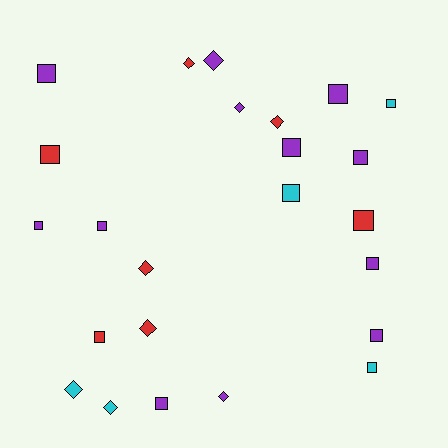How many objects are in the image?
There are 24 objects.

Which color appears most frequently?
Purple, with 12 objects.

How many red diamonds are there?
There are 4 red diamonds.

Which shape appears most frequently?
Square, with 15 objects.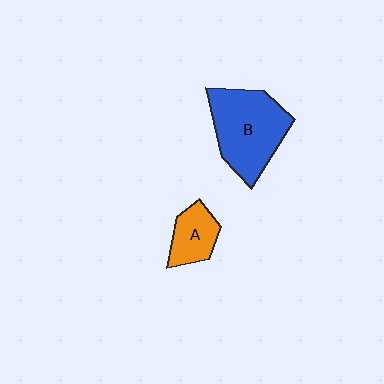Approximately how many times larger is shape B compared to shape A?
Approximately 2.3 times.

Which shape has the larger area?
Shape B (blue).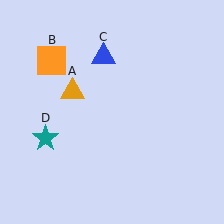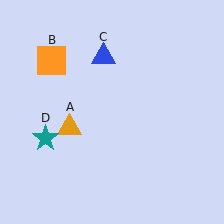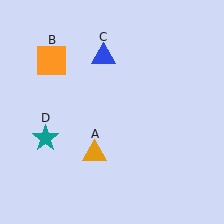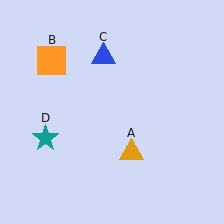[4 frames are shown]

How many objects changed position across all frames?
1 object changed position: orange triangle (object A).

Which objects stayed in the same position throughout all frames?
Orange square (object B) and blue triangle (object C) and teal star (object D) remained stationary.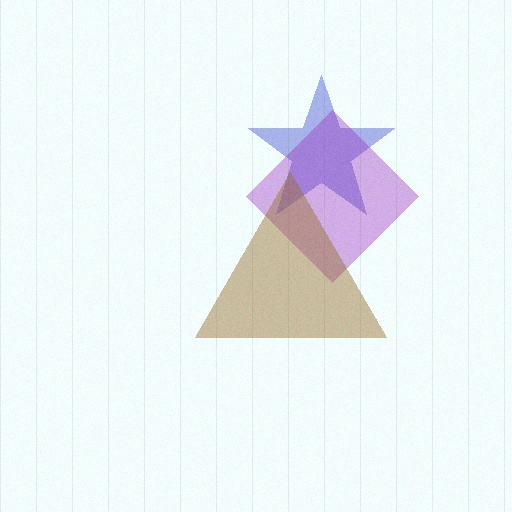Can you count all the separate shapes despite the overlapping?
Yes, there are 3 separate shapes.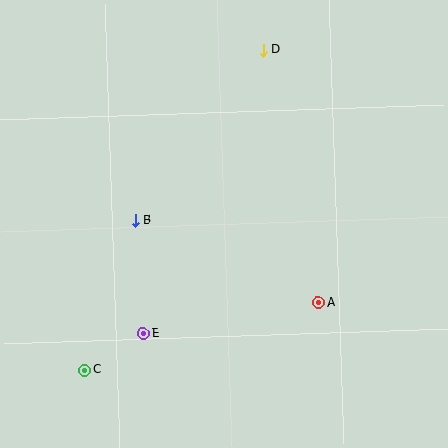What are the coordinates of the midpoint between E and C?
The midpoint between E and C is at (114, 352).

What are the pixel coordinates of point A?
Point A is at (318, 303).